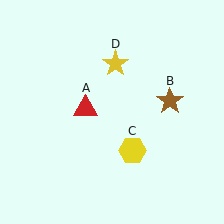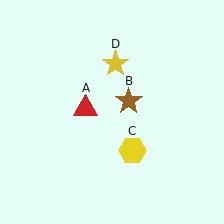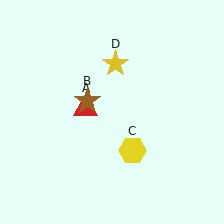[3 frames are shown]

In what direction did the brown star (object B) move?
The brown star (object B) moved left.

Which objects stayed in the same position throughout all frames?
Red triangle (object A) and yellow hexagon (object C) and yellow star (object D) remained stationary.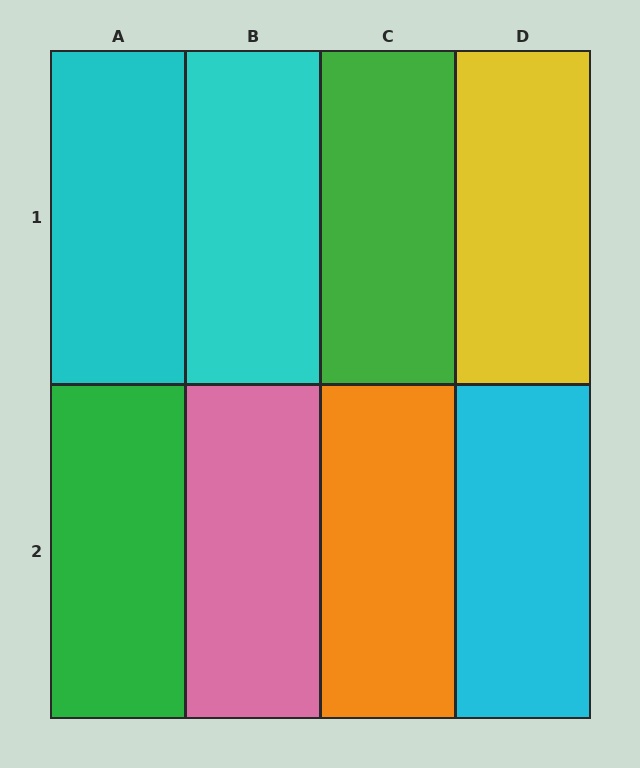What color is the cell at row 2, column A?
Green.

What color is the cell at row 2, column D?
Cyan.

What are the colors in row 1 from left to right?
Cyan, cyan, green, yellow.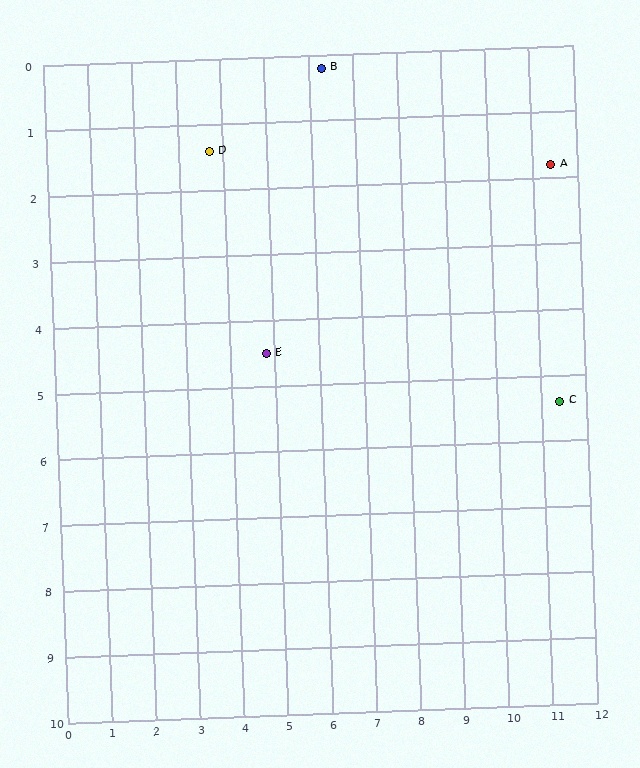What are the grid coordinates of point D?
Point D is at approximately (3.7, 1.4).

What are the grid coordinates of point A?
Point A is at approximately (11.4, 1.8).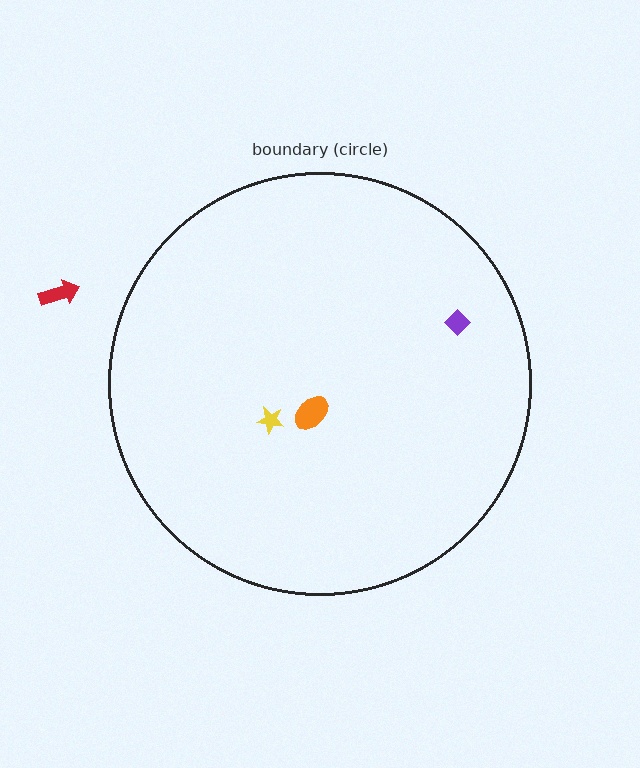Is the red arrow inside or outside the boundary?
Outside.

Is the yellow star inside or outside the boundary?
Inside.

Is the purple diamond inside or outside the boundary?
Inside.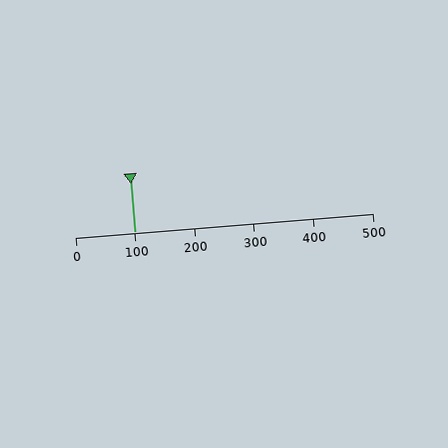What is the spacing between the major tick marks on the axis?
The major ticks are spaced 100 apart.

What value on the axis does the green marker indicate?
The marker indicates approximately 100.